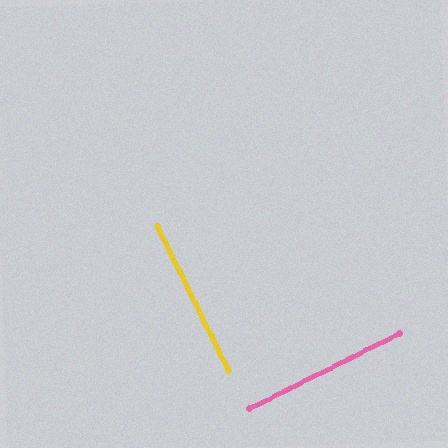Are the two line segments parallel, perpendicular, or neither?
Perpendicular — they meet at approximately 89°.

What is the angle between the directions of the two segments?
Approximately 89 degrees.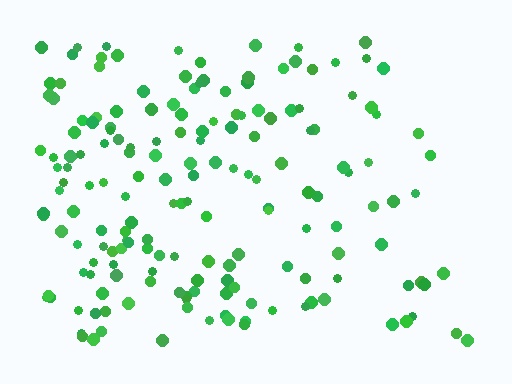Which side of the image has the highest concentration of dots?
The left.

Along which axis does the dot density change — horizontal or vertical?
Horizontal.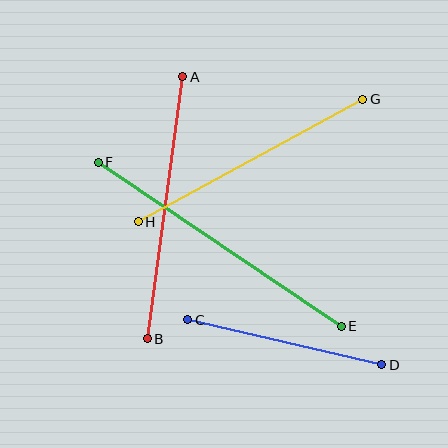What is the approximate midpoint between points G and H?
The midpoint is at approximately (251, 161) pixels.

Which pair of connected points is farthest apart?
Points E and F are farthest apart.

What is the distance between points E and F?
The distance is approximately 293 pixels.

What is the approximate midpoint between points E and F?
The midpoint is at approximately (220, 244) pixels.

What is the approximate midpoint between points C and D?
The midpoint is at approximately (285, 342) pixels.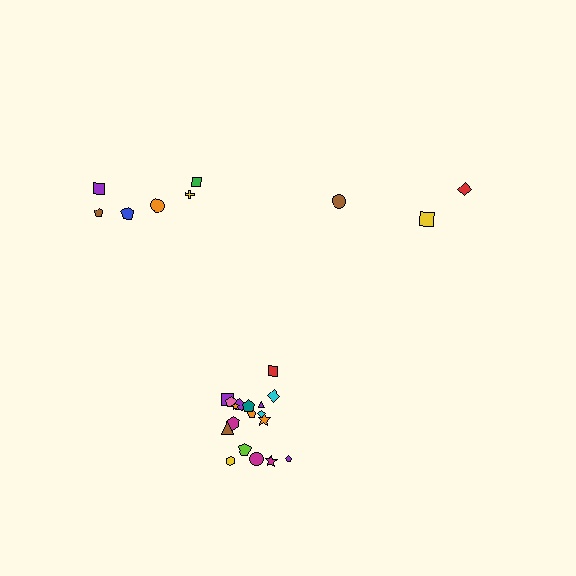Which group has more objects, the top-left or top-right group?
The top-left group.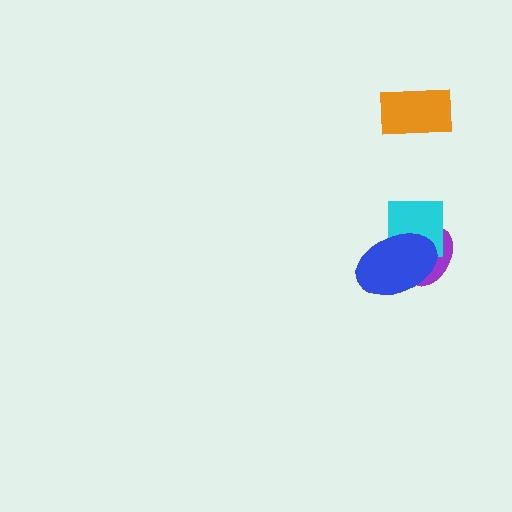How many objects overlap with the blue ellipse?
2 objects overlap with the blue ellipse.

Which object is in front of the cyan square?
The blue ellipse is in front of the cyan square.